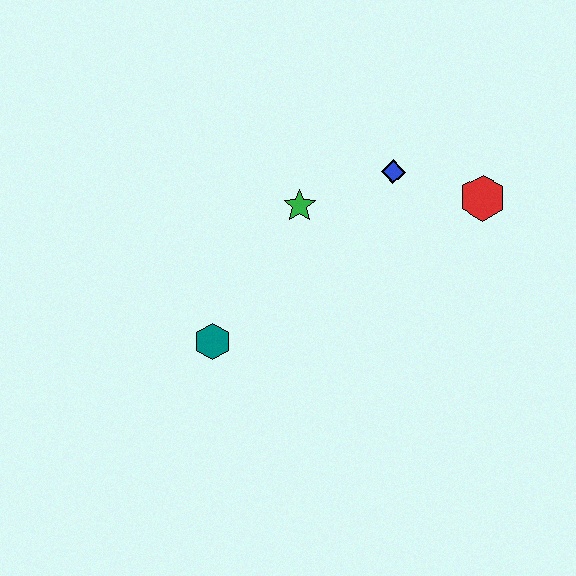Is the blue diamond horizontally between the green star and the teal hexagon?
No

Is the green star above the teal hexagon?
Yes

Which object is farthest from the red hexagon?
The teal hexagon is farthest from the red hexagon.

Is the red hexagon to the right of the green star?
Yes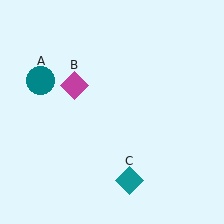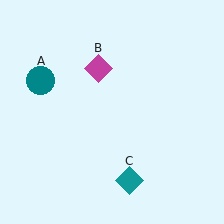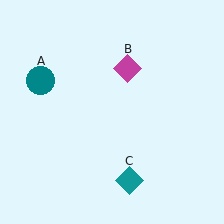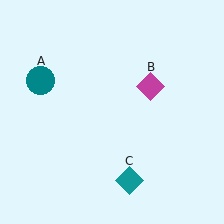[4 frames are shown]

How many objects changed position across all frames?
1 object changed position: magenta diamond (object B).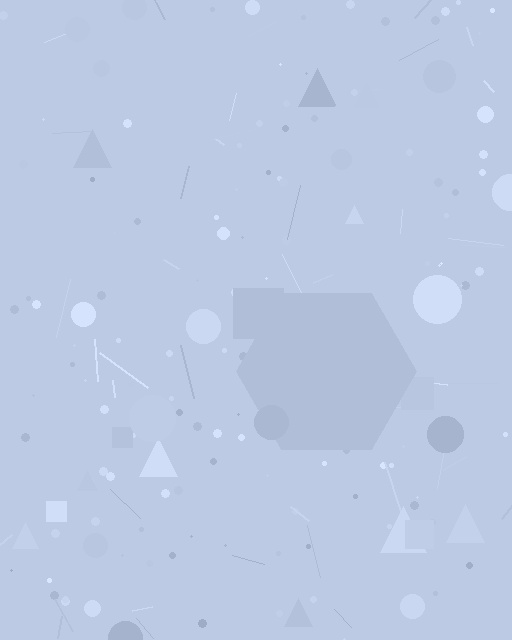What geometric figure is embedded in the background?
A hexagon is embedded in the background.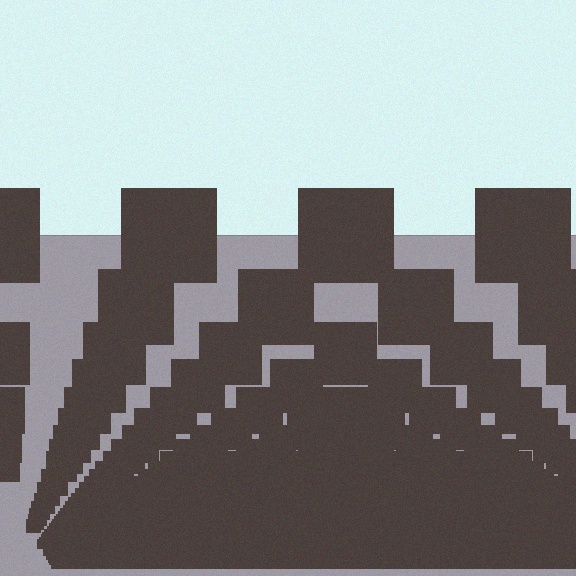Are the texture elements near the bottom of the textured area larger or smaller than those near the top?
Smaller. The gradient is inverted — elements near the bottom are smaller and denser.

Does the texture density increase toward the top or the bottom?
Density increases toward the bottom.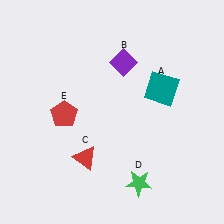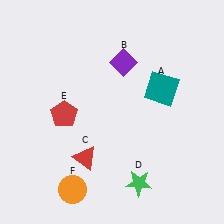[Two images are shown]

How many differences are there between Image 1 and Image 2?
There is 1 difference between the two images.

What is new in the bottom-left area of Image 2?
An orange circle (F) was added in the bottom-left area of Image 2.